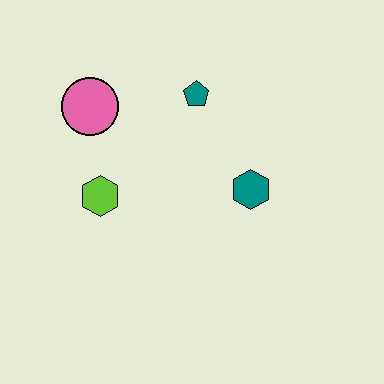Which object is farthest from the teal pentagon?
The lime hexagon is farthest from the teal pentagon.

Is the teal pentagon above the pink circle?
Yes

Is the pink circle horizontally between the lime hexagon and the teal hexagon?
No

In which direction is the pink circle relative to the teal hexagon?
The pink circle is to the left of the teal hexagon.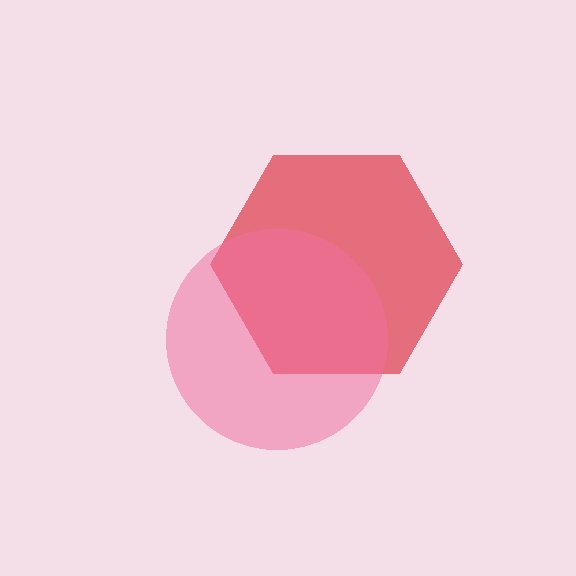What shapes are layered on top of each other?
The layered shapes are: a red hexagon, a pink circle.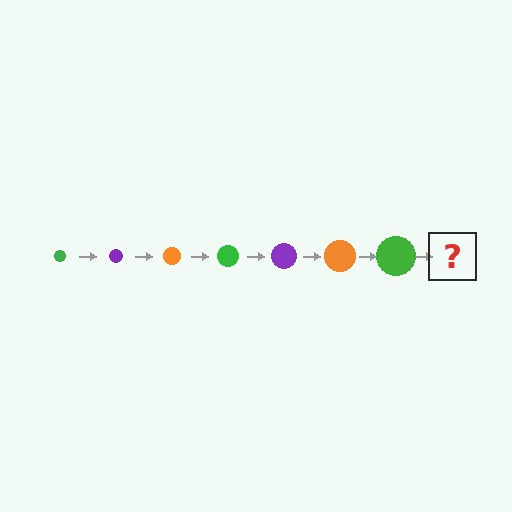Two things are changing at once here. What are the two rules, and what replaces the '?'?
The two rules are that the circle grows larger each step and the color cycles through green, purple, and orange. The '?' should be a purple circle, larger than the previous one.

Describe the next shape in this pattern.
It should be a purple circle, larger than the previous one.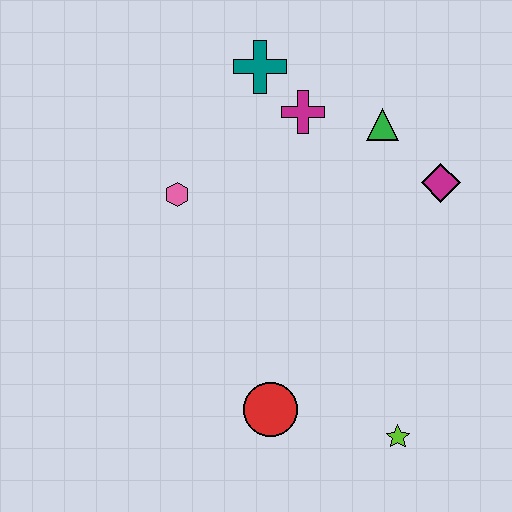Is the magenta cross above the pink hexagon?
Yes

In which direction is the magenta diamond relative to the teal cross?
The magenta diamond is to the right of the teal cross.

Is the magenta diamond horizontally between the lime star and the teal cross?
No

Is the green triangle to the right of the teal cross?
Yes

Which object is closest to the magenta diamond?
The green triangle is closest to the magenta diamond.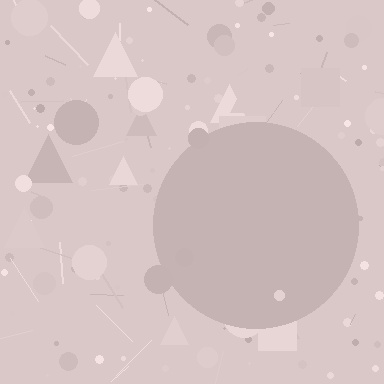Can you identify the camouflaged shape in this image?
The camouflaged shape is a circle.